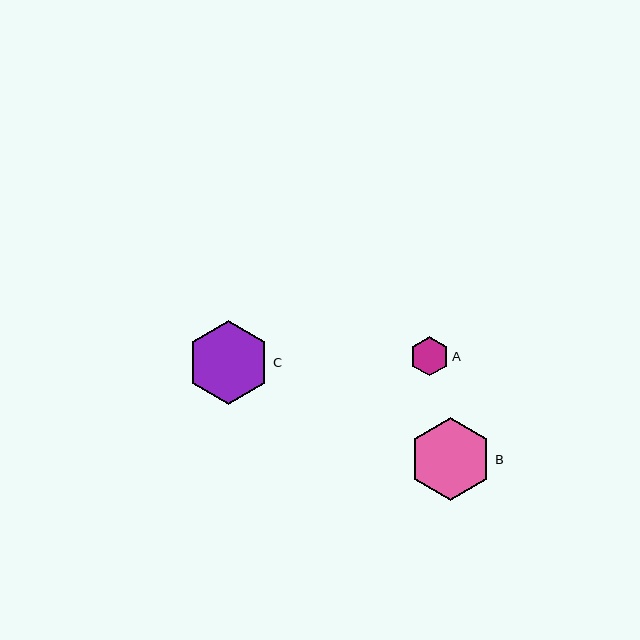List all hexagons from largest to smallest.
From largest to smallest: C, B, A.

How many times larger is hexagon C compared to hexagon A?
Hexagon C is approximately 2.1 times the size of hexagon A.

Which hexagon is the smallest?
Hexagon A is the smallest with a size of approximately 40 pixels.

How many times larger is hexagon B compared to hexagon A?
Hexagon B is approximately 2.1 times the size of hexagon A.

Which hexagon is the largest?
Hexagon C is the largest with a size of approximately 84 pixels.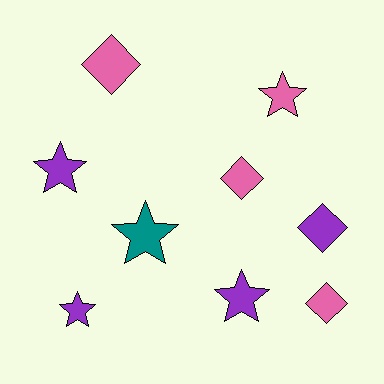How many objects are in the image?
There are 9 objects.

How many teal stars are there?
There is 1 teal star.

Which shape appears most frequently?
Star, with 5 objects.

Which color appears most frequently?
Pink, with 4 objects.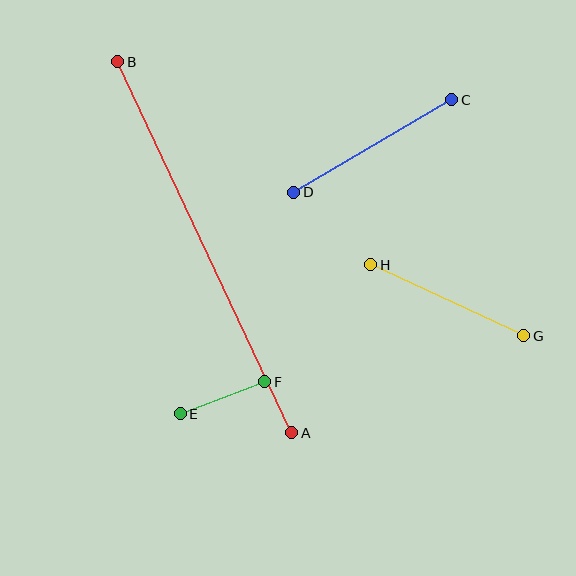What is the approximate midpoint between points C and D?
The midpoint is at approximately (373, 146) pixels.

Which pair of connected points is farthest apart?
Points A and B are farthest apart.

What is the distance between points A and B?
The distance is approximately 410 pixels.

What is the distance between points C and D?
The distance is approximately 183 pixels.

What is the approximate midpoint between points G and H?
The midpoint is at approximately (447, 300) pixels.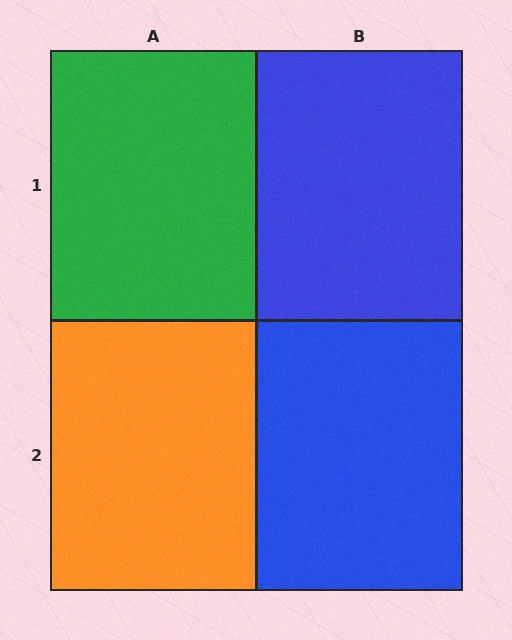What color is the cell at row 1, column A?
Green.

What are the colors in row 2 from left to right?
Orange, blue.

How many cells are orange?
1 cell is orange.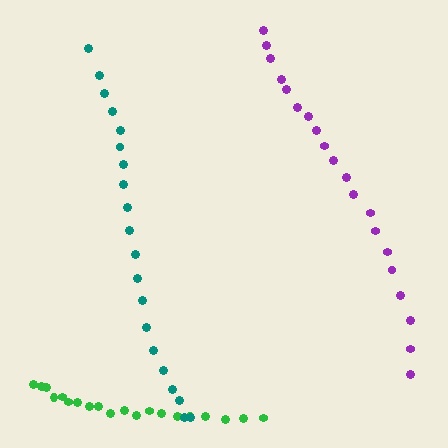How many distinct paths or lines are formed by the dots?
There are 3 distinct paths.